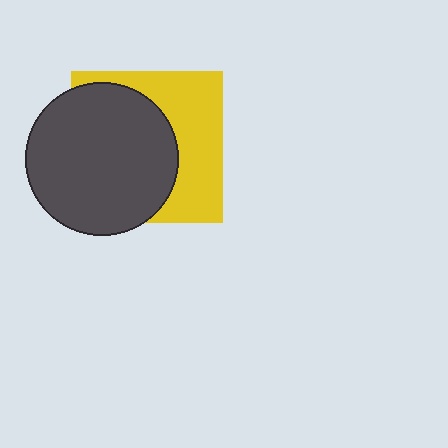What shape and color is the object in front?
The object in front is a dark gray circle.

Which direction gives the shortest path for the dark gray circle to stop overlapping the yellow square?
Moving left gives the shortest separation.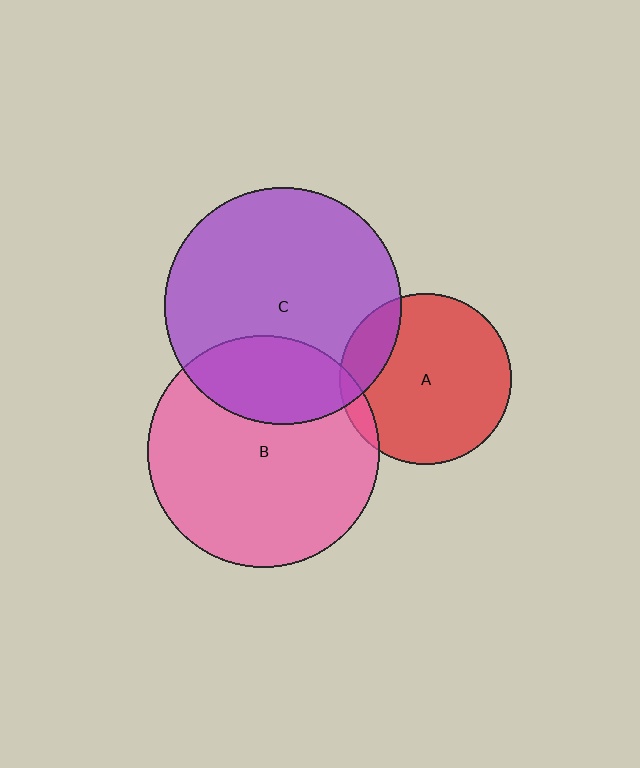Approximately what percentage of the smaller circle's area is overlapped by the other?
Approximately 15%.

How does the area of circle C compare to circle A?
Approximately 1.9 times.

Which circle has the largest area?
Circle C (purple).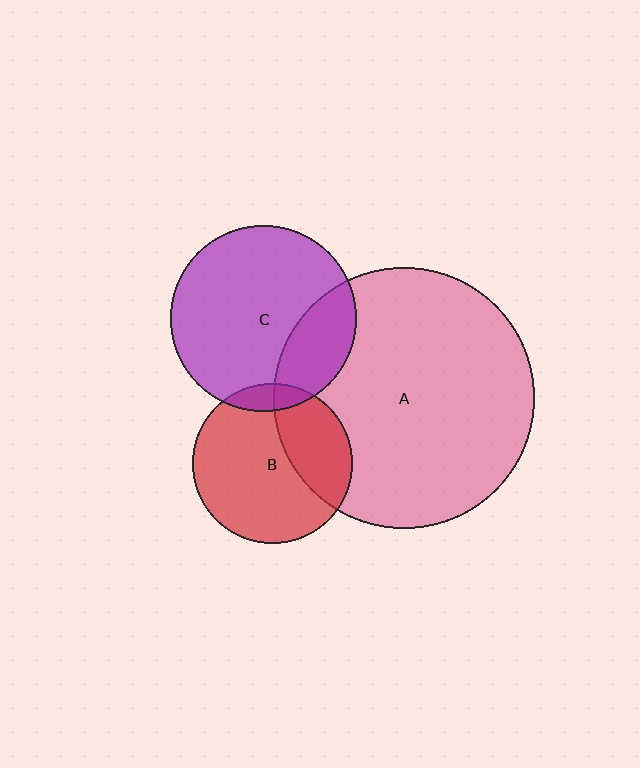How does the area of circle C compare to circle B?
Approximately 1.4 times.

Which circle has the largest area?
Circle A (pink).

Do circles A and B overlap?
Yes.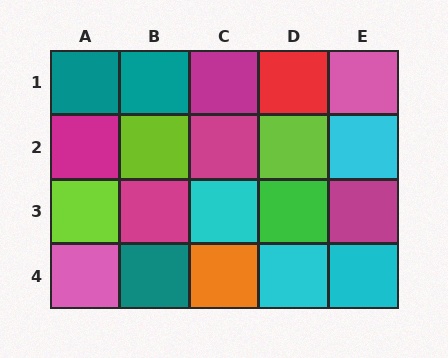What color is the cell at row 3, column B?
Magenta.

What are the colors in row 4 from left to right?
Pink, teal, orange, cyan, cyan.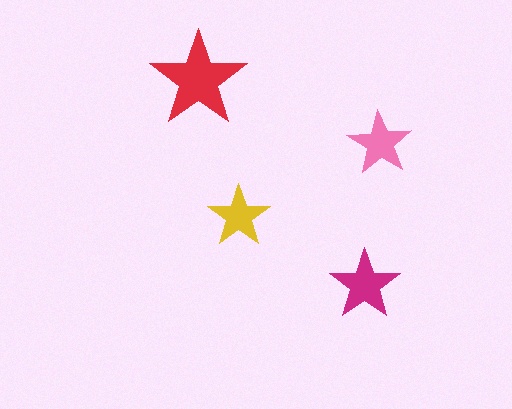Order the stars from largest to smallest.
the red one, the magenta one, the pink one, the yellow one.